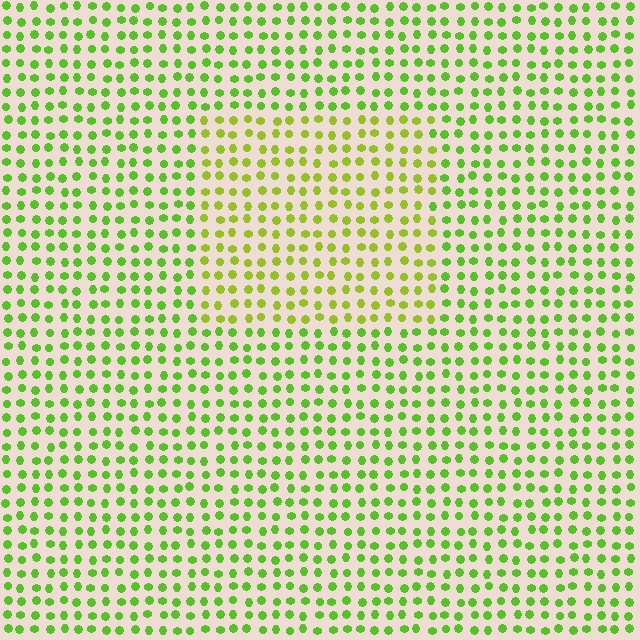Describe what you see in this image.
The image is filled with small lime elements in a uniform arrangement. A rectangle-shaped region is visible where the elements are tinted to a slightly different hue, forming a subtle color boundary.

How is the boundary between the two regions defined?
The boundary is defined purely by a slight shift in hue (about 25 degrees). Spacing, size, and orientation are identical on both sides.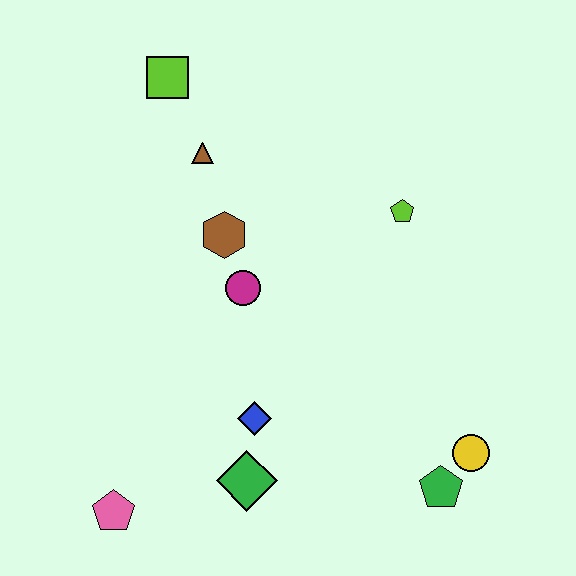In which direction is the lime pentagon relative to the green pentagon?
The lime pentagon is above the green pentagon.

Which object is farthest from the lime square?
The green pentagon is farthest from the lime square.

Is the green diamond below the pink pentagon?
No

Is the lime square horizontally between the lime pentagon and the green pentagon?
No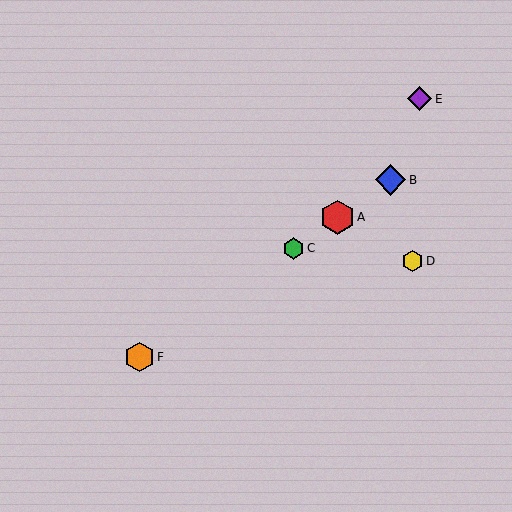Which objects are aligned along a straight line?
Objects A, B, C, F are aligned along a straight line.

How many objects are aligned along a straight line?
4 objects (A, B, C, F) are aligned along a straight line.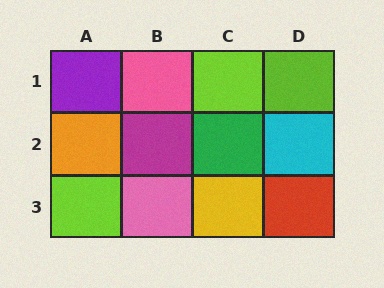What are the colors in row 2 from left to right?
Orange, magenta, green, cyan.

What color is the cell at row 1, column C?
Lime.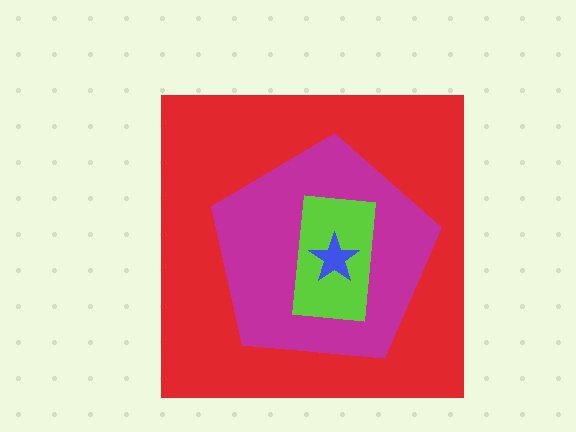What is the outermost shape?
The red square.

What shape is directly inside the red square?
The magenta pentagon.